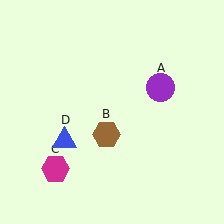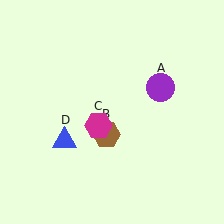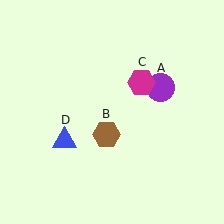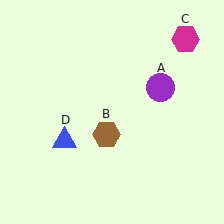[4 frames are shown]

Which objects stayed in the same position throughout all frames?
Purple circle (object A) and brown hexagon (object B) and blue triangle (object D) remained stationary.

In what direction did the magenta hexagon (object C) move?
The magenta hexagon (object C) moved up and to the right.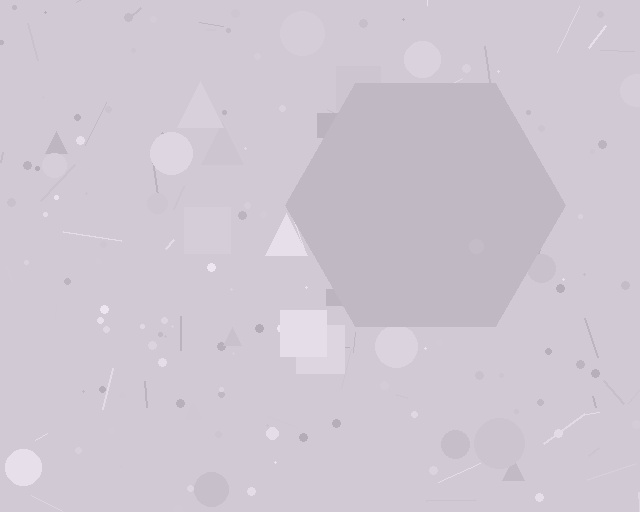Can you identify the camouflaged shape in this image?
The camouflaged shape is a hexagon.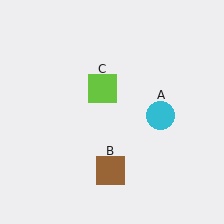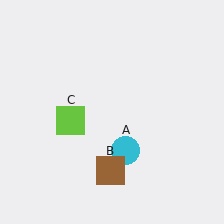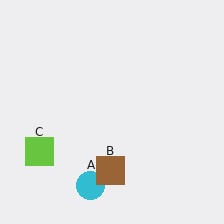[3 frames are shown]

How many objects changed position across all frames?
2 objects changed position: cyan circle (object A), lime square (object C).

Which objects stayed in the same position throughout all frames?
Brown square (object B) remained stationary.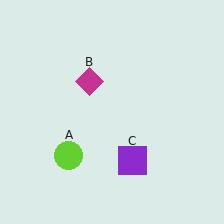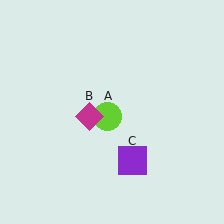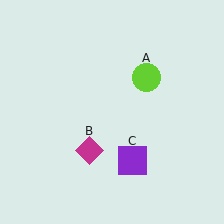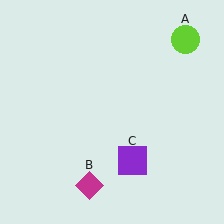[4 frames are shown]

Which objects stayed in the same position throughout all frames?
Purple square (object C) remained stationary.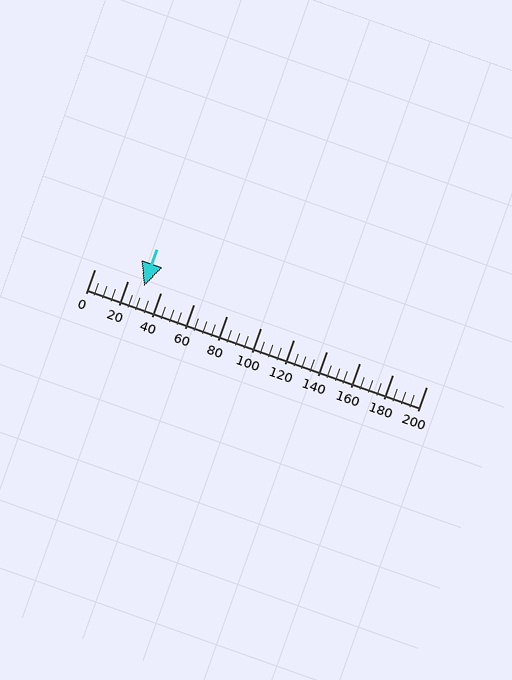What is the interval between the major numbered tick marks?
The major tick marks are spaced 20 units apart.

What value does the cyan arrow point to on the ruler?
The cyan arrow points to approximately 30.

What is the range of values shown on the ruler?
The ruler shows values from 0 to 200.